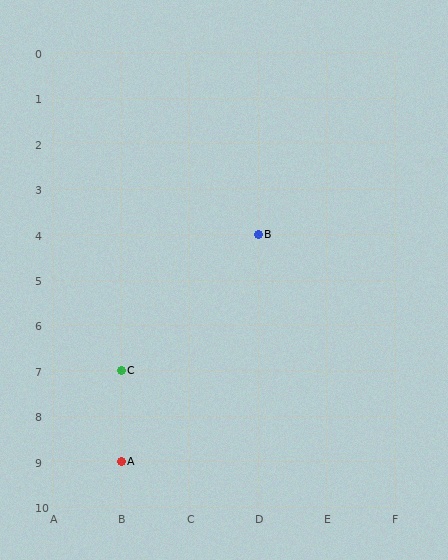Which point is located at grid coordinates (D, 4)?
Point B is at (D, 4).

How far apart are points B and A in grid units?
Points B and A are 2 columns and 5 rows apart (about 5.4 grid units diagonally).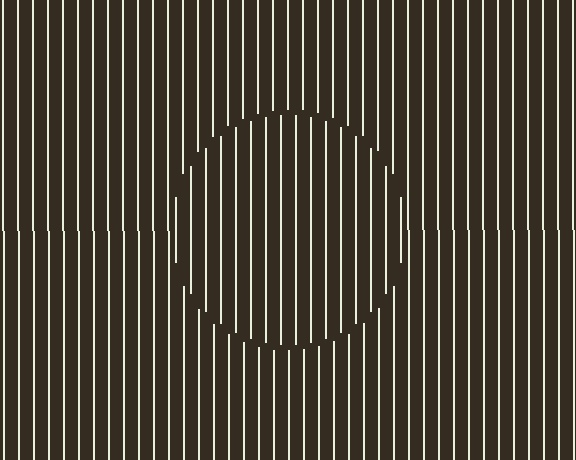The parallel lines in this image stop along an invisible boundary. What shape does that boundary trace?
An illusory circle. The interior of the shape contains the same grating, shifted by half a period — the contour is defined by the phase discontinuity where line-ends from the inner and outer gratings abut.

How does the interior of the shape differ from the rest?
The interior of the shape contains the same grating, shifted by half a period — the contour is defined by the phase discontinuity where line-ends from the inner and outer gratings abut.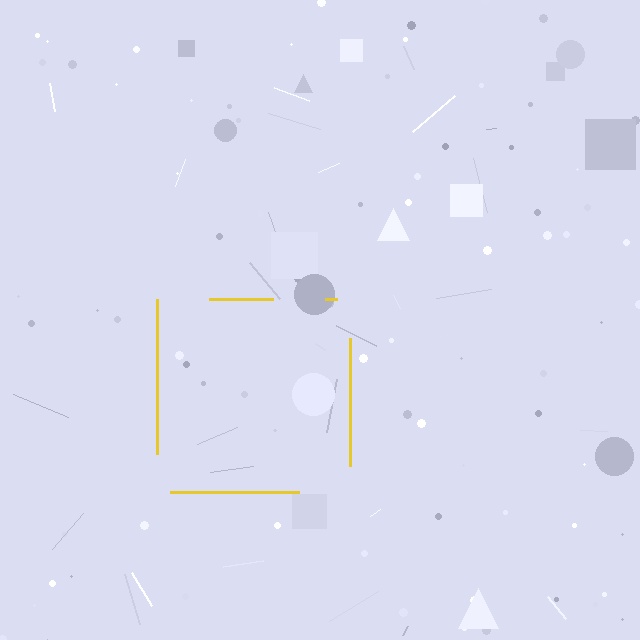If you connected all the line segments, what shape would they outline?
They would outline a square.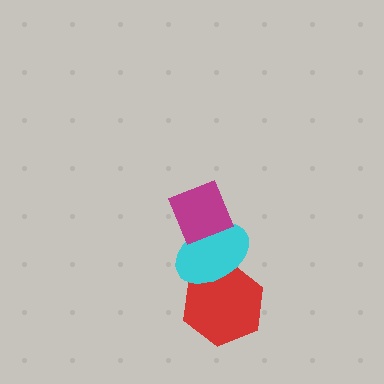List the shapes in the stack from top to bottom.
From top to bottom: the magenta diamond, the cyan ellipse, the red hexagon.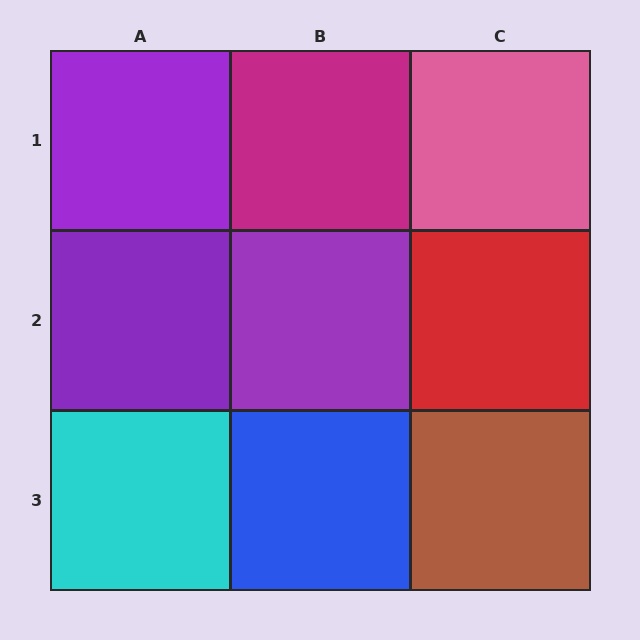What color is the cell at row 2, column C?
Red.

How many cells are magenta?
1 cell is magenta.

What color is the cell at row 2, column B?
Purple.